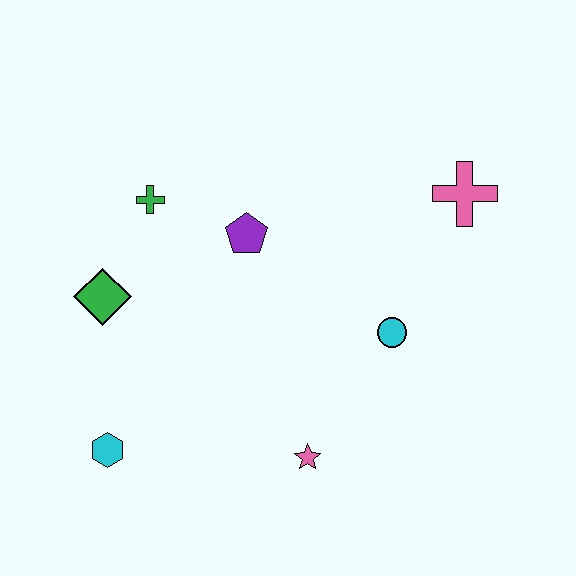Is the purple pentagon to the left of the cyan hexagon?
No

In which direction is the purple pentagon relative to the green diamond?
The purple pentagon is to the right of the green diamond.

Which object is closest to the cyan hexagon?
The green diamond is closest to the cyan hexagon.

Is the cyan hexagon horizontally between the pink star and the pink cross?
No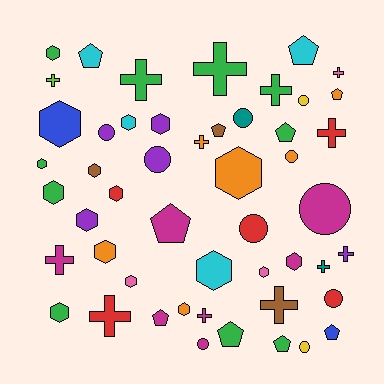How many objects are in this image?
There are 50 objects.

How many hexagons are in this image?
There are 17 hexagons.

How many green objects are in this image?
There are 10 green objects.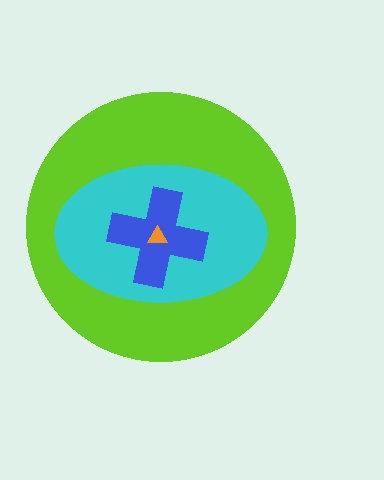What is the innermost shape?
The orange triangle.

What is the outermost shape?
The lime circle.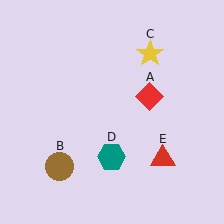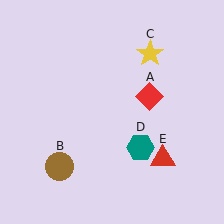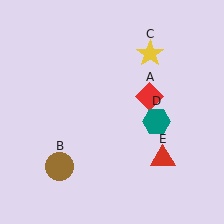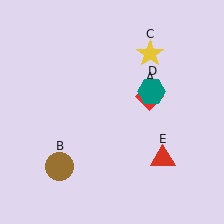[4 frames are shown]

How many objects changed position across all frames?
1 object changed position: teal hexagon (object D).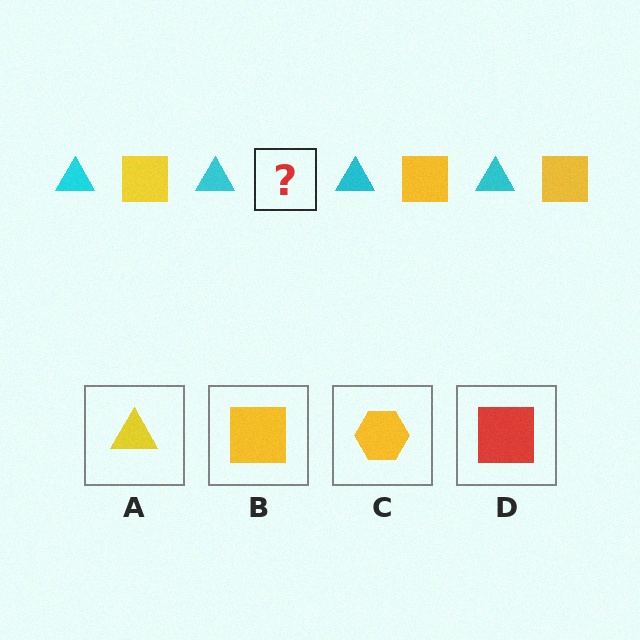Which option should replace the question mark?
Option B.